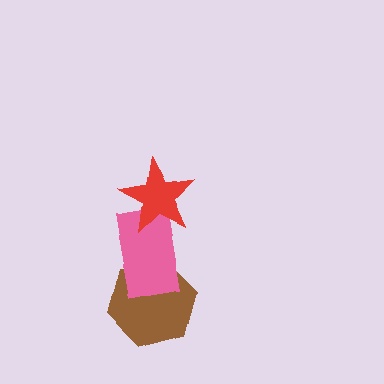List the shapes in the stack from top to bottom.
From top to bottom: the red star, the pink rectangle, the brown hexagon.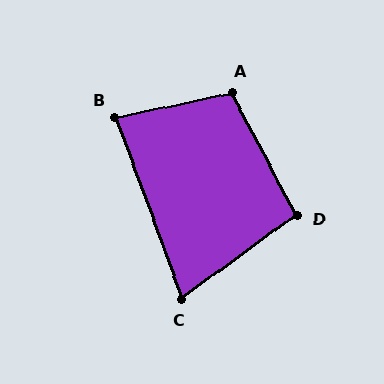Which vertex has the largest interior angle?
A, at approximately 106 degrees.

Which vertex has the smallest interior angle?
C, at approximately 74 degrees.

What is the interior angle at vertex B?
Approximately 82 degrees (acute).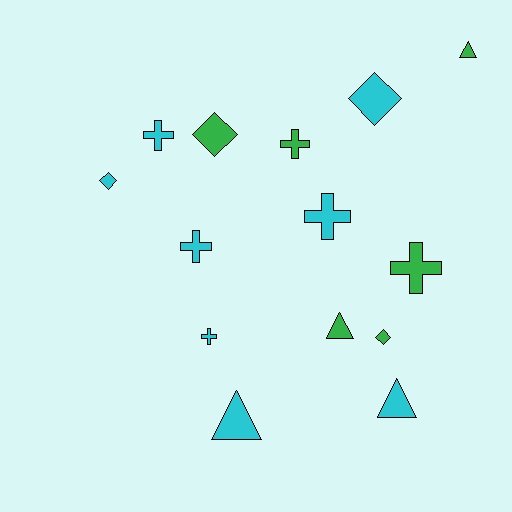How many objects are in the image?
There are 14 objects.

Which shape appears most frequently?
Cross, with 6 objects.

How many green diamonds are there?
There are 2 green diamonds.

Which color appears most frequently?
Cyan, with 8 objects.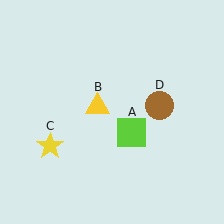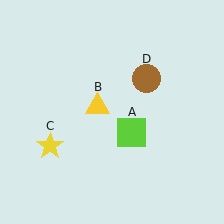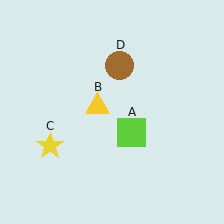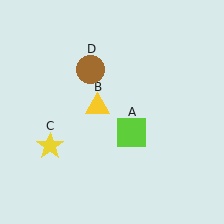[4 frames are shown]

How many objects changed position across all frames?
1 object changed position: brown circle (object D).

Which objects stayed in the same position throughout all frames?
Lime square (object A) and yellow triangle (object B) and yellow star (object C) remained stationary.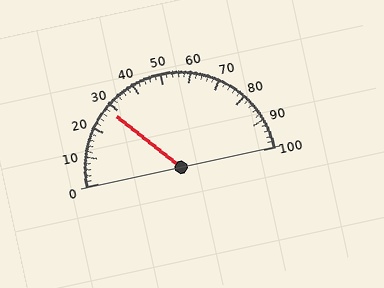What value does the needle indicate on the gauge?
The needle indicates approximately 28.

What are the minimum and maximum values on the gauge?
The gauge ranges from 0 to 100.